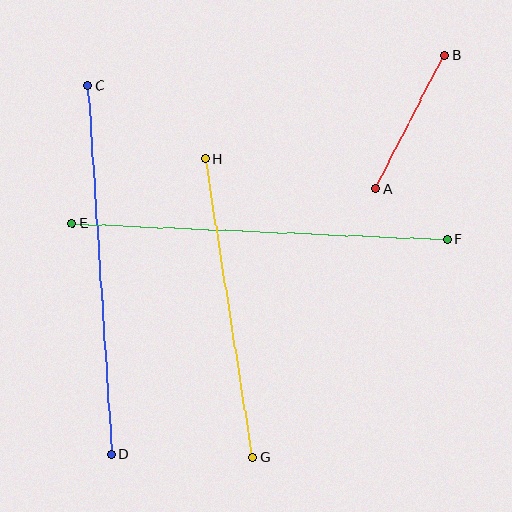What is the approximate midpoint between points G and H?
The midpoint is at approximately (229, 308) pixels.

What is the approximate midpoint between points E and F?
The midpoint is at approximately (260, 231) pixels.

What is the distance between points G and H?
The distance is approximately 303 pixels.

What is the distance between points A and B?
The distance is approximately 150 pixels.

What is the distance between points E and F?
The distance is approximately 376 pixels.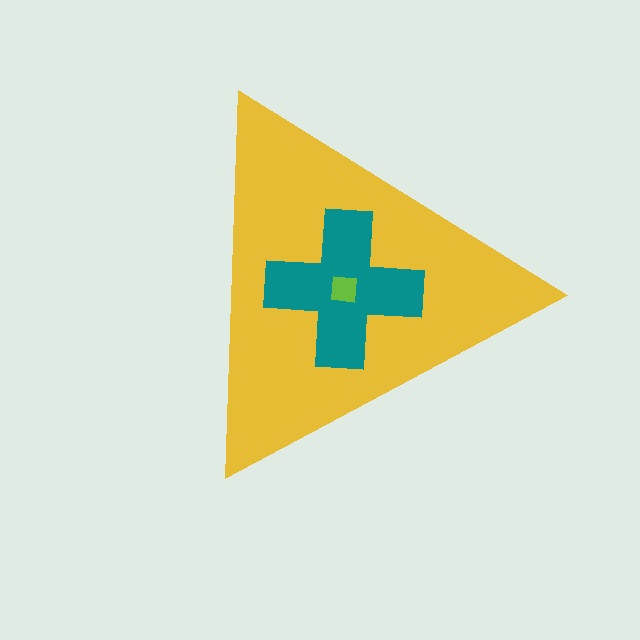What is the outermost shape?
The yellow triangle.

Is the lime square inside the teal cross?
Yes.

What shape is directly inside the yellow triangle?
The teal cross.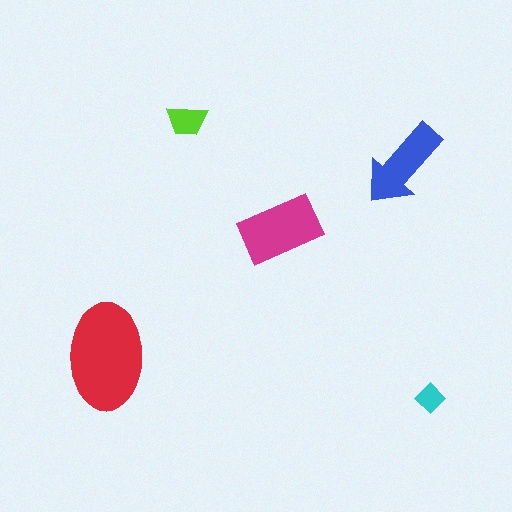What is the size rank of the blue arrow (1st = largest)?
3rd.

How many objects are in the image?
There are 5 objects in the image.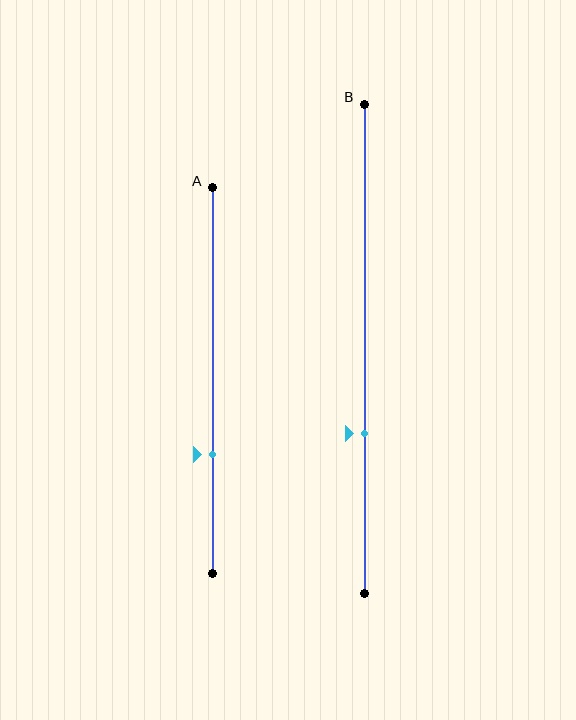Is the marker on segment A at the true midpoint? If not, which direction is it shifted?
No, the marker on segment A is shifted downward by about 19% of the segment length.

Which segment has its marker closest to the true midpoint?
Segment B has its marker closest to the true midpoint.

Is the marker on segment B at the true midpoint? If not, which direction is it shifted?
No, the marker on segment B is shifted downward by about 17% of the segment length.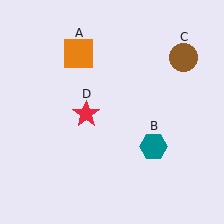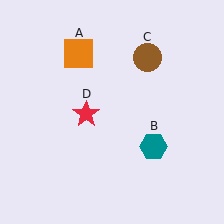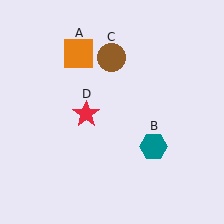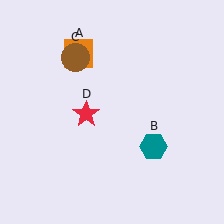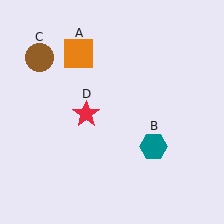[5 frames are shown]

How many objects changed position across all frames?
1 object changed position: brown circle (object C).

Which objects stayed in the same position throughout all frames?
Orange square (object A) and teal hexagon (object B) and red star (object D) remained stationary.